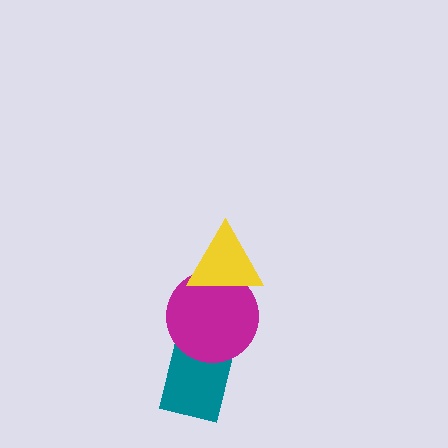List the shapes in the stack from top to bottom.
From top to bottom: the yellow triangle, the magenta circle, the teal rectangle.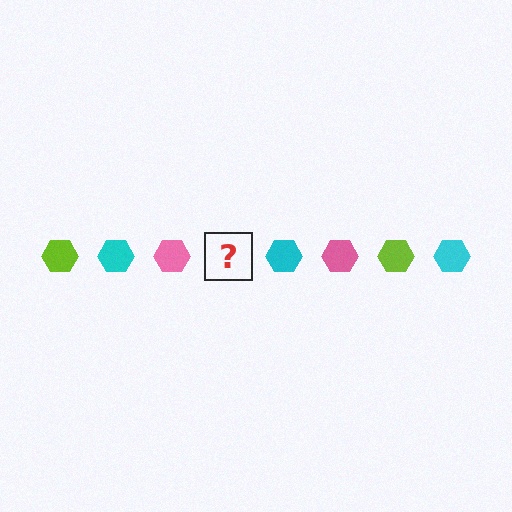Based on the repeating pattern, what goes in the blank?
The blank should be a lime hexagon.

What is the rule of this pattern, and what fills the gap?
The rule is that the pattern cycles through lime, cyan, pink hexagons. The gap should be filled with a lime hexagon.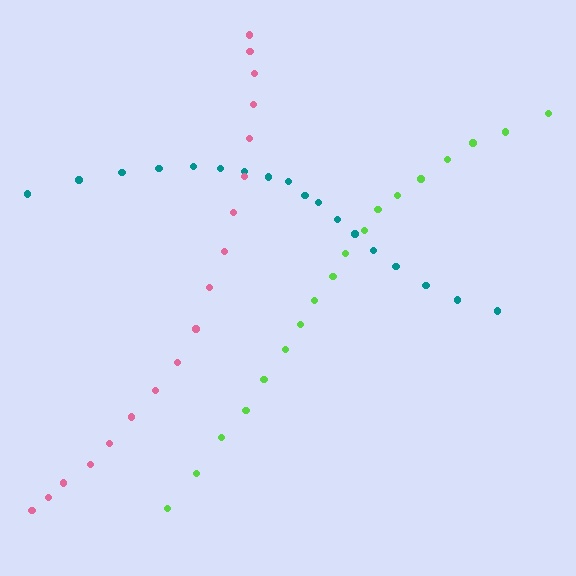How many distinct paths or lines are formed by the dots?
There are 3 distinct paths.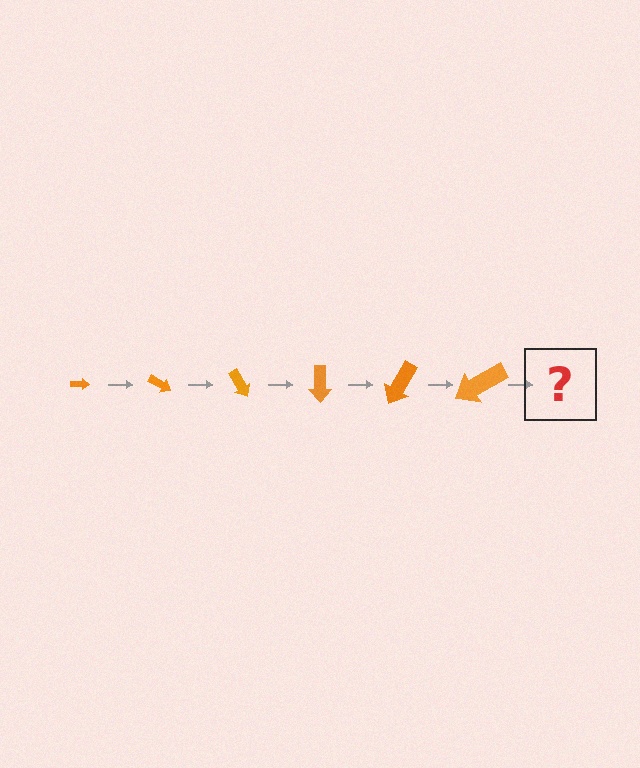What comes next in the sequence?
The next element should be an arrow, larger than the previous one and rotated 180 degrees from the start.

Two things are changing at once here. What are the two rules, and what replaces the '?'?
The two rules are that the arrow grows larger each step and it rotates 30 degrees each step. The '?' should be an arrow, larger than the previous one and rotated 180 degrees from the start.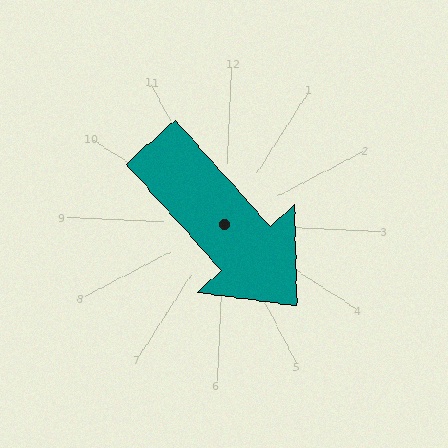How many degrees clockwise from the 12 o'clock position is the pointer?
Approximately 136 degrees.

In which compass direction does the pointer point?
Southeast.